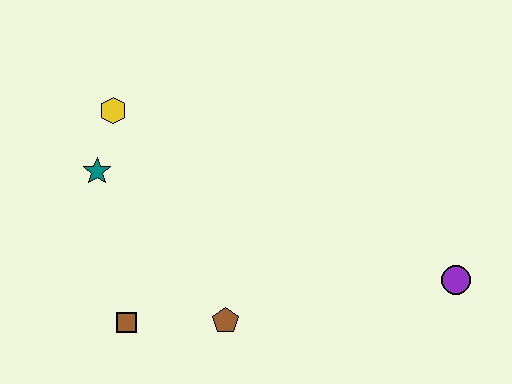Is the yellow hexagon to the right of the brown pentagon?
No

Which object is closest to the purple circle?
The brown pentagon is closest to the purple circle.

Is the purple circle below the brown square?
No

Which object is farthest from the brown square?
The purple circle is farthest from the brown square.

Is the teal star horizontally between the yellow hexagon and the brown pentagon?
No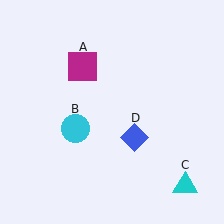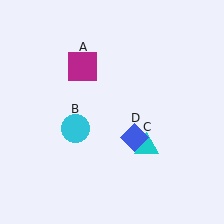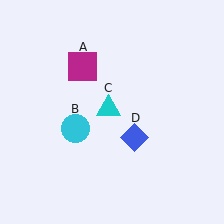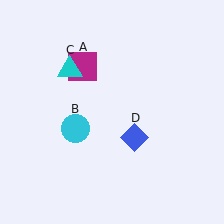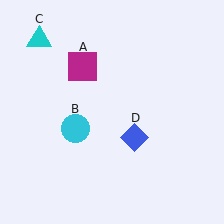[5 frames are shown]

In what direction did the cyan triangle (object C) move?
The cyan triangle (object C) moved up and to the left.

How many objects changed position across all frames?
1 object changed position: cyan triangle (object C).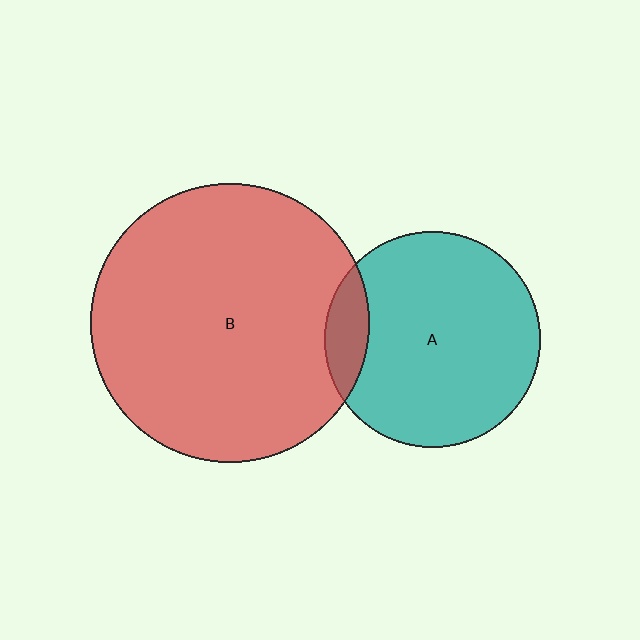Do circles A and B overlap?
Yes.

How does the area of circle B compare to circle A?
Approximately 1.7 times.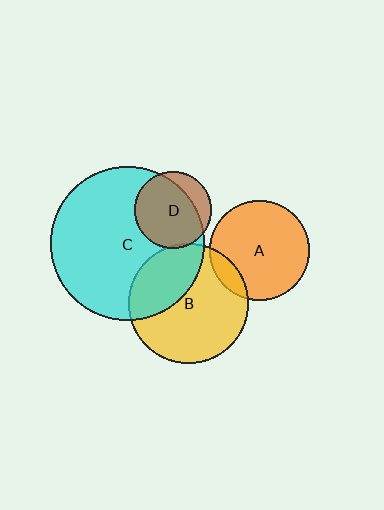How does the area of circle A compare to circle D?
Approximately 1.7 times.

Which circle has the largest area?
Circle C (cyan).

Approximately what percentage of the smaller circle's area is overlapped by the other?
Approximately 35%.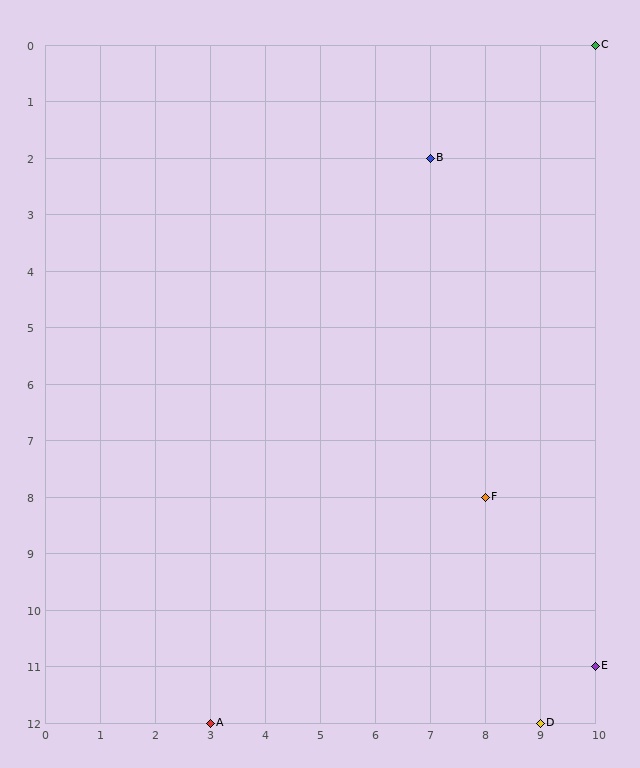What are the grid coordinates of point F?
Point F is at grid coordinates (8, 8).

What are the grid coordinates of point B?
Point B is at grid coordinates (7, 2).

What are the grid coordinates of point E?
Point E is at grid coordinates (10, 11).